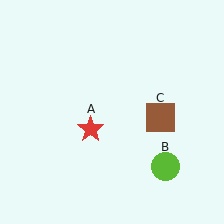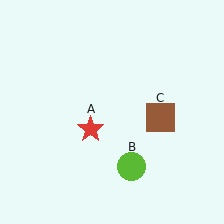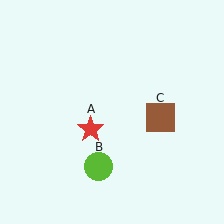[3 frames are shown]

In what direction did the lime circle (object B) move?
The lime circle (object B) moved left.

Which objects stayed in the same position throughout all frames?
Red star (object A) and brown square (object C) remained stationary.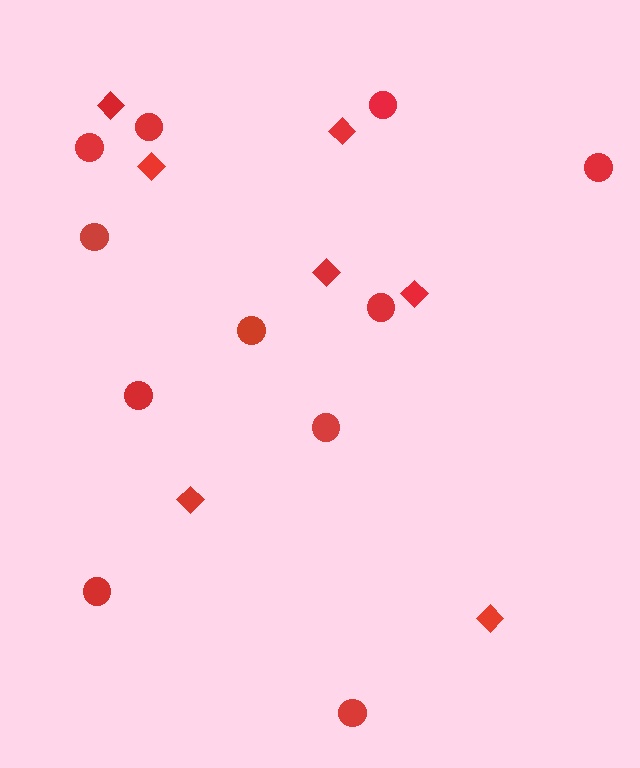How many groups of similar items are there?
There are 2 groups: one group of diamonds (7) and one group of circles (11).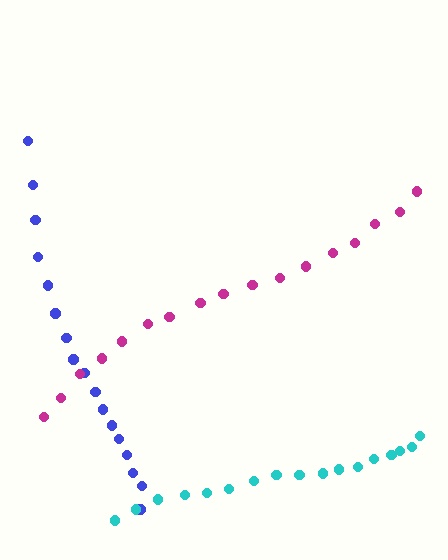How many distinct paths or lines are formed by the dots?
There are 3 distinct paths.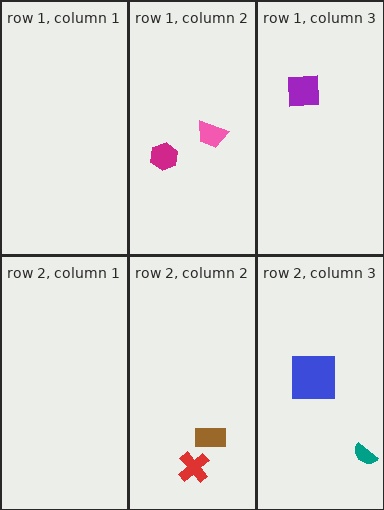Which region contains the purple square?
The row 1, column 3 region.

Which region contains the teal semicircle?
The row 2, column 3 region.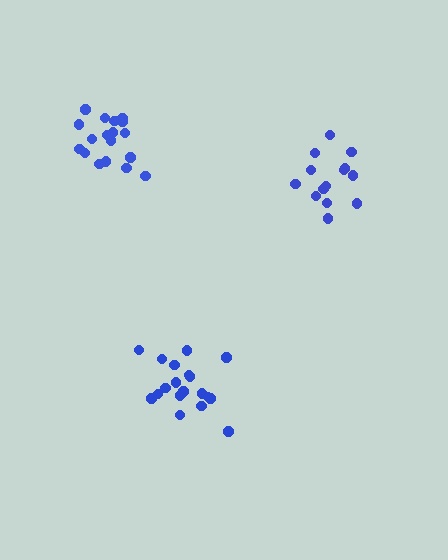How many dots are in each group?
Group 1: 19 dots, Group 2: 14 dots, Group 3: 19 dots (52 total).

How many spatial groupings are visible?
There are 3 spatial groupings.